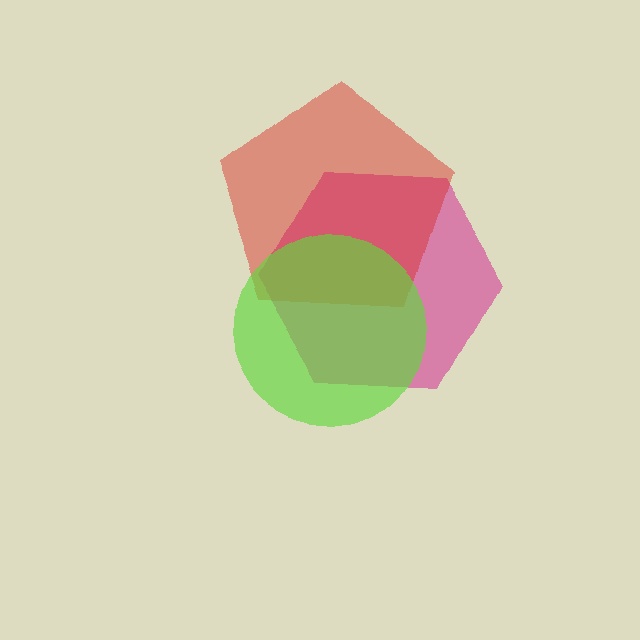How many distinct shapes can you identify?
There are 3 distinct shapes: a magenta hexagon, a red pentagon, a lime circle.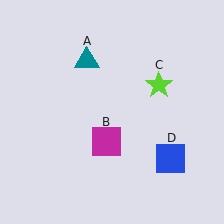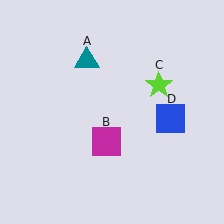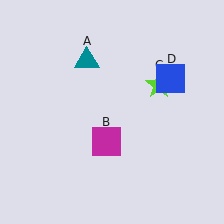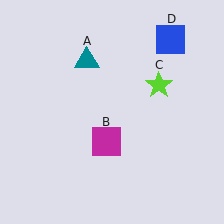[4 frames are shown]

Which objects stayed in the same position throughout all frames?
Teal triangle (object A) and magenta square (object B) and lime star (object C) remained stationary.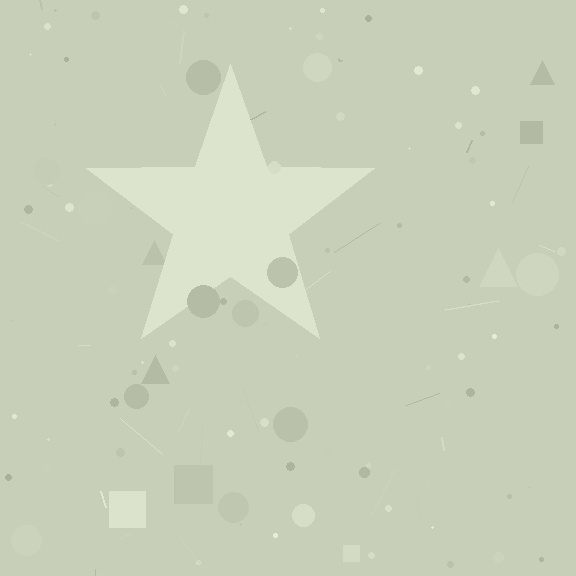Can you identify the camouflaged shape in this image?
The camouflaged shape is a star.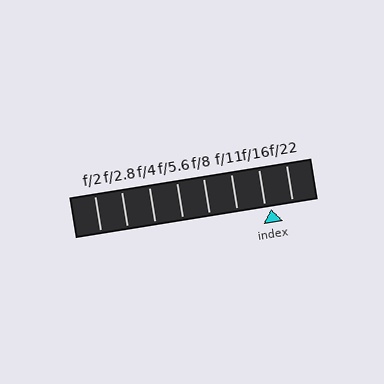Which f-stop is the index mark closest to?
The index mark is closest to f/16.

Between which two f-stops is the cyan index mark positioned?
The index mark is between f/16 and f/22.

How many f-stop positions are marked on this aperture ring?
There are 8 f-stop positions marked.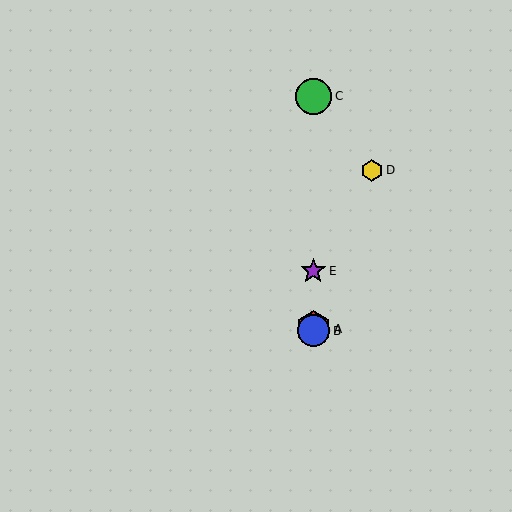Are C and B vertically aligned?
Yes, both are at x≈313.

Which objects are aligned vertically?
Objects A, B, C, E are aligned vertically.